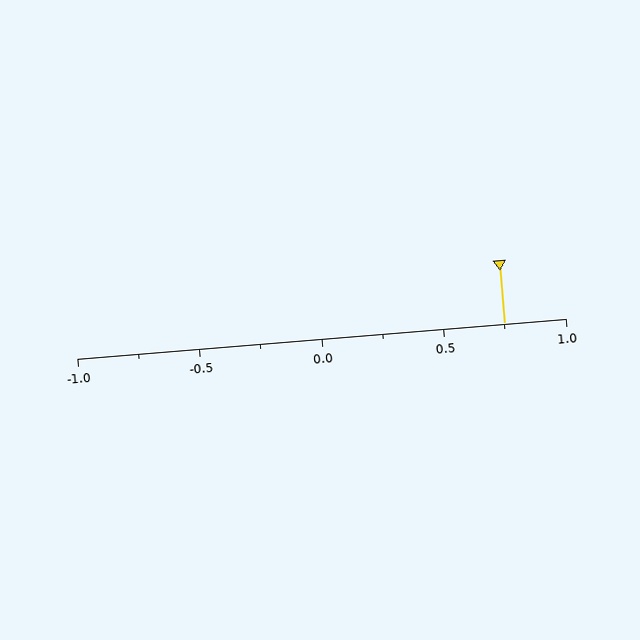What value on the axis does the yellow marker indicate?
The marker indicates approximately 0.75.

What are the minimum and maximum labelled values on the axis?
The axis runs from -1.0 to 1.0.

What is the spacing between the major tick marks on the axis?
The major ticks are spaced 0.5 apart.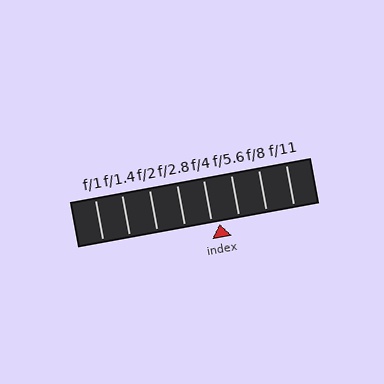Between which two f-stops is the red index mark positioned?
The index mark is between f/4 and f/5.6.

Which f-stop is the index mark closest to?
The index mark is closest to f/4.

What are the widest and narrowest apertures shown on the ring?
The widest aperture shown is f/1 and the narrowest is f/11.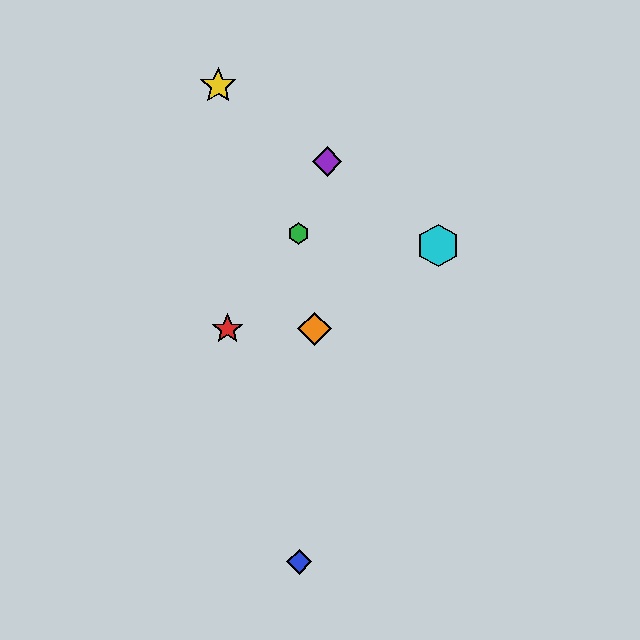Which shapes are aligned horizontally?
The red star, the orange diamond are aligned horizontally.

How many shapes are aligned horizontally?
2 shapes (the red star, the orange diamond) are aligned horizontally.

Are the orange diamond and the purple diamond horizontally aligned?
No, the orange diamond is at y≈329 and the purple diamond is at y≈161.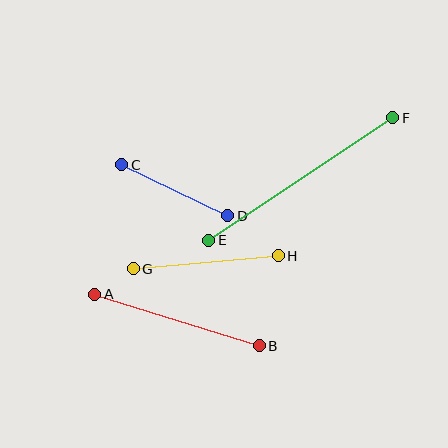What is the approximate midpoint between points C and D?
The midpoint is at approximately (175, 190) pixels.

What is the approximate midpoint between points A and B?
The midpoint is at approximately (177, 320) pixels.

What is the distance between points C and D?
The distance is approximately 118 pixels.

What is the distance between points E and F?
The distance is approximately 221 pixels.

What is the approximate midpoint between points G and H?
The midpoint is at approximately (206, 262) pixels.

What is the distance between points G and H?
The distance is approximately 146 pixels.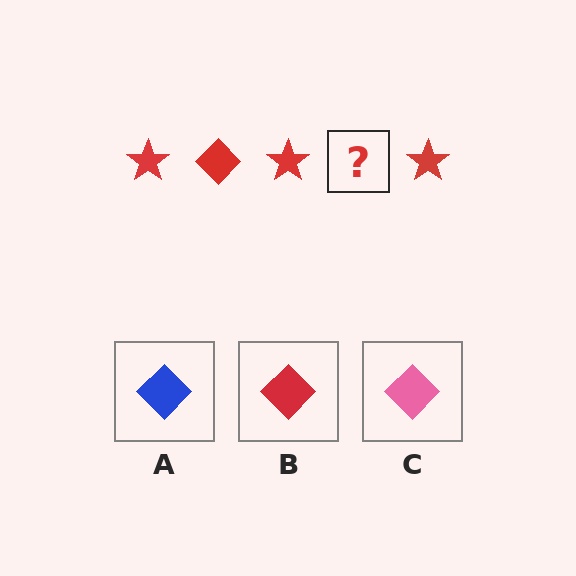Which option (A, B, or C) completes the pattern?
B.